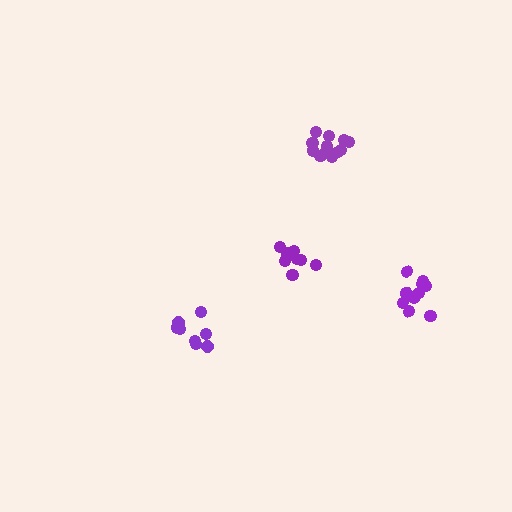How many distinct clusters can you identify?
There are 4 distinct clusters.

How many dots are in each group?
Group 1: 11 dots, Group 2: 8 dots, Group 3: 13 dots, Group 4: 10 dots (42 total).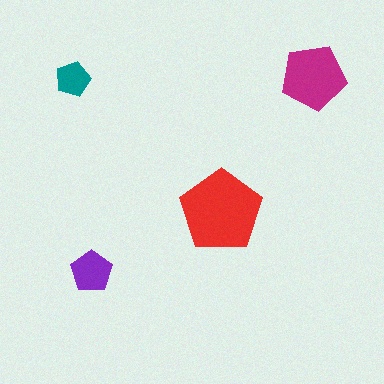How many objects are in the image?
There are 4 objects in the image.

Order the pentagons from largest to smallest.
the red one, the magenta one, the purple one, the teal one.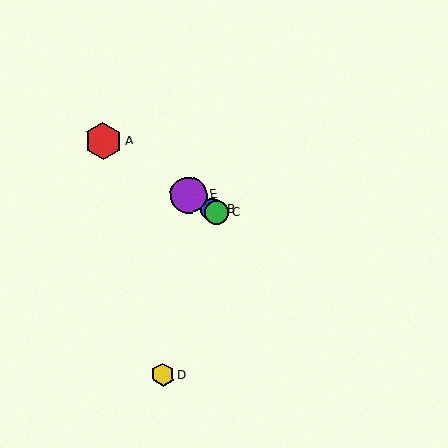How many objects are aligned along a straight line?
4 objects (A, B, C, E) are aligned along a straight line.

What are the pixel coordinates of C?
Object C is at (216, 213).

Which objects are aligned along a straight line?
Objects A, B, C, E are aligned along a straight line.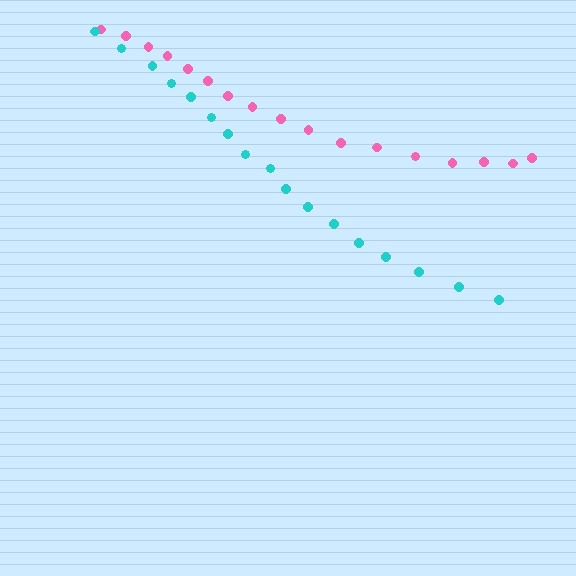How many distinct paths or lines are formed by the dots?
There are 2 distinct paths.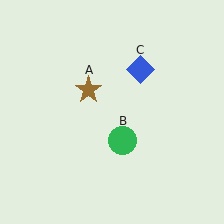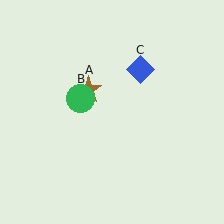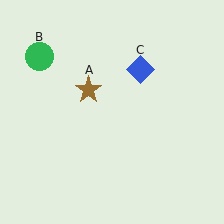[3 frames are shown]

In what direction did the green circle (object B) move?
The green circle (object B) moved up and to the left.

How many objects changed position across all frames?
1 object changed position: green circle (object B).